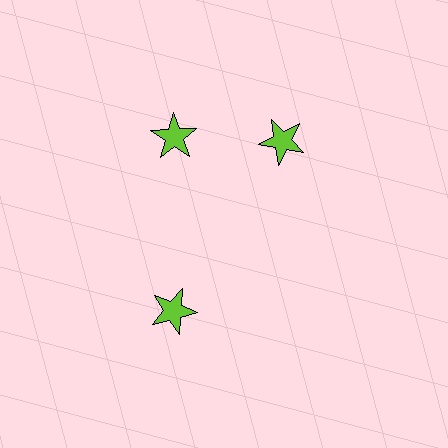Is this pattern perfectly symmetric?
No. The 3 lime stars are arranged in a ring, but one element near the 3 o'clock position is rotated out of alignment along the ring, breaking the 3-fold rotational symmetry.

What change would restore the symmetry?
The symmetry would be restored by rotating it back into even spacing with its neighbors so that all 3 stars sit at equal angles and equal distance from the center.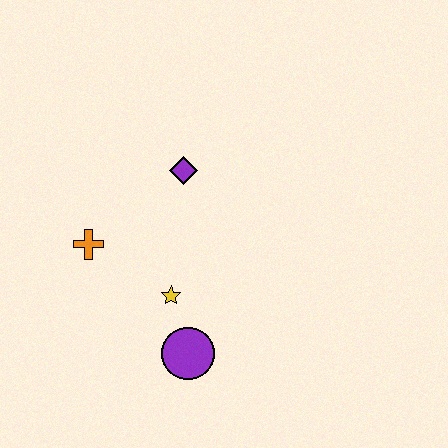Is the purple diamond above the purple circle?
Yes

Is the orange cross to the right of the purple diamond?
No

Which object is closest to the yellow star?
The purple circle is closest to the yellow star.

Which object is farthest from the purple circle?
The purple diamond is farthest from the purple circle.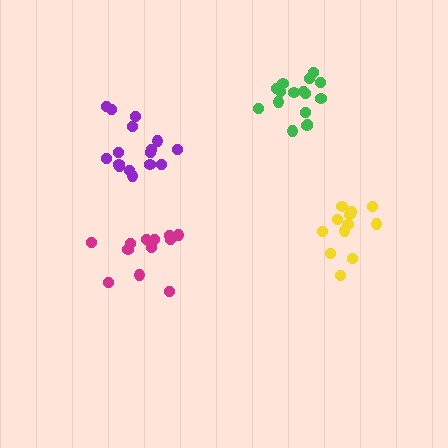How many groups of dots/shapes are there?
There are 4 groups.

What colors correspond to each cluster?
The clusters are colored: green, magenta, purple, yellow.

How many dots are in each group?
Group 1: 16 dots, Group 2: 12 dots, Group 3: 16 dots, Group 4: 12 dots (56 total).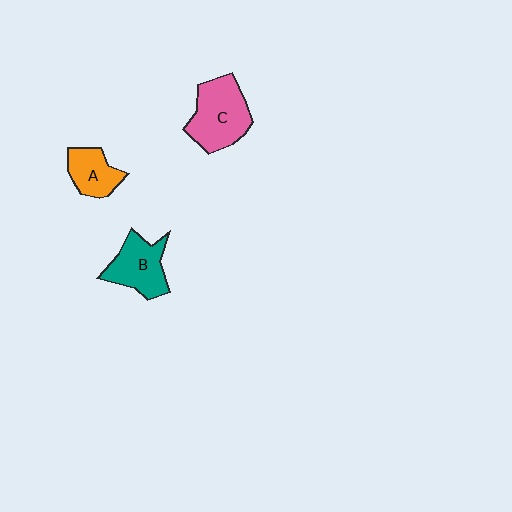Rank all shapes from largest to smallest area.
From largest to smallest: C (pink), B (teal), A (orange).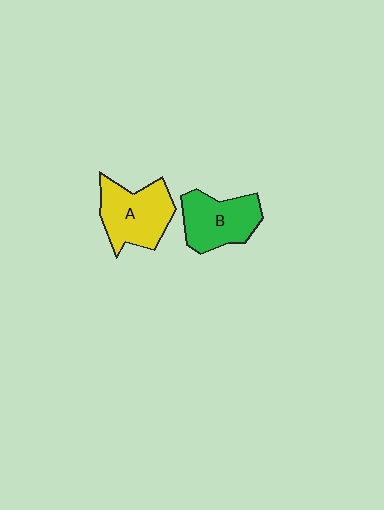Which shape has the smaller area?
Shape B (green).